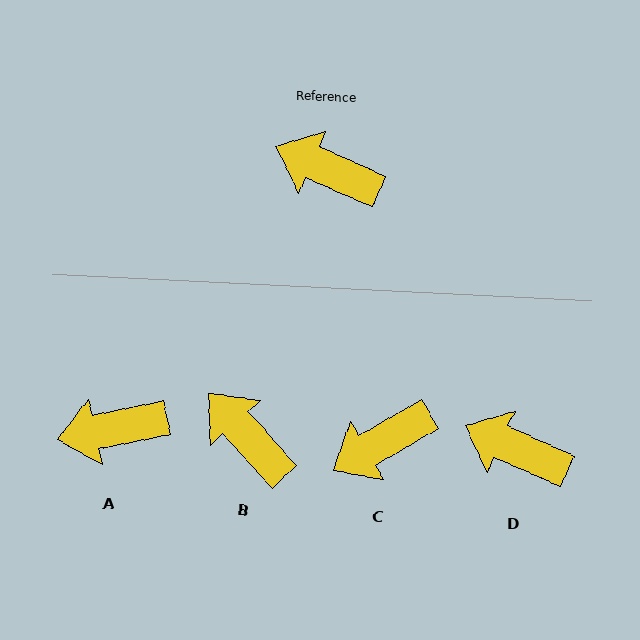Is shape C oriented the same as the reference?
No, it is off by about 54 degrees.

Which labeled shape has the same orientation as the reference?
D.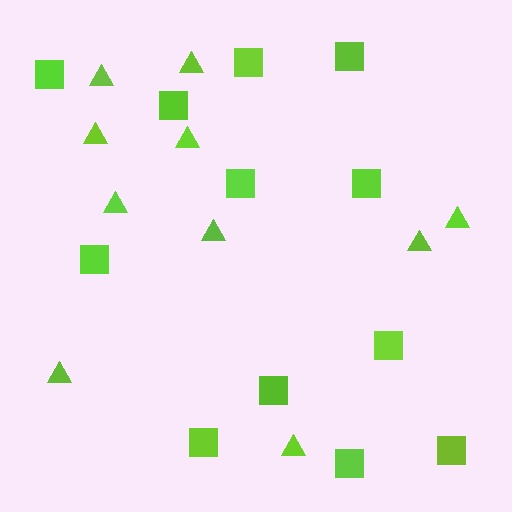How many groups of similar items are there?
There are 2 groups: one group of triangles (10) and one group of squares (12).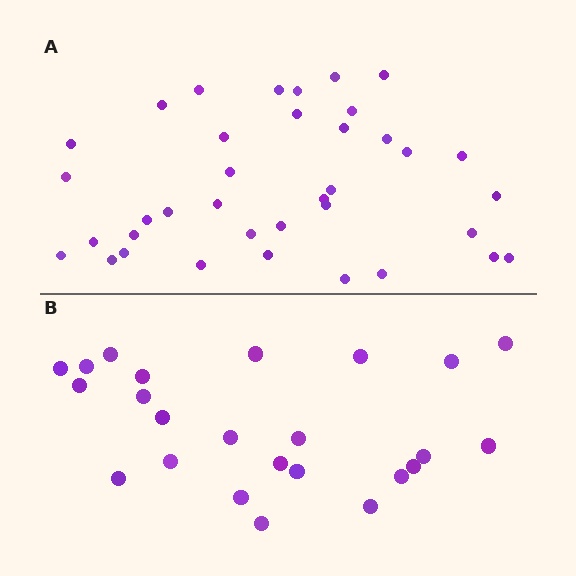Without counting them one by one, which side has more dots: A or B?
Region A (the top region) has more dots.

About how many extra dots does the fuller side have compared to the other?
Region A has approximately 15 more dots than region B.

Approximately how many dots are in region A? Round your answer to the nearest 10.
About 40 dots. (The exact count is 37, which rounds to 40.)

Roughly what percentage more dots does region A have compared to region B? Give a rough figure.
About 55% more.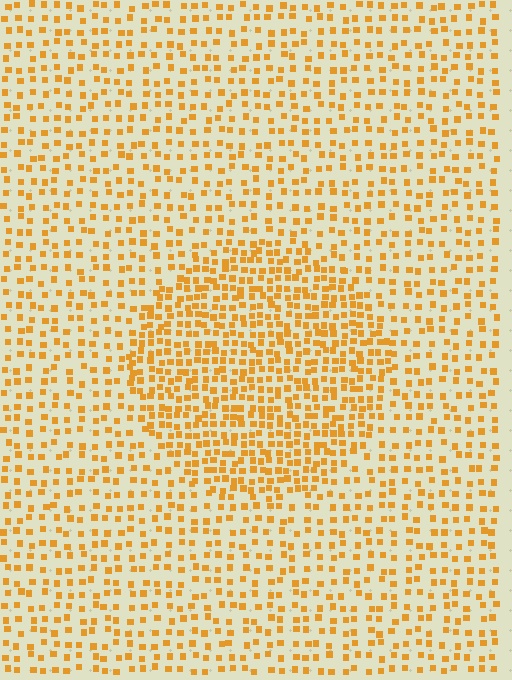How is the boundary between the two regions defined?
The boundary is defined by a change in element density (approximately 1.9x ratio). All elements are the same color, size, and shape.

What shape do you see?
I see a circle.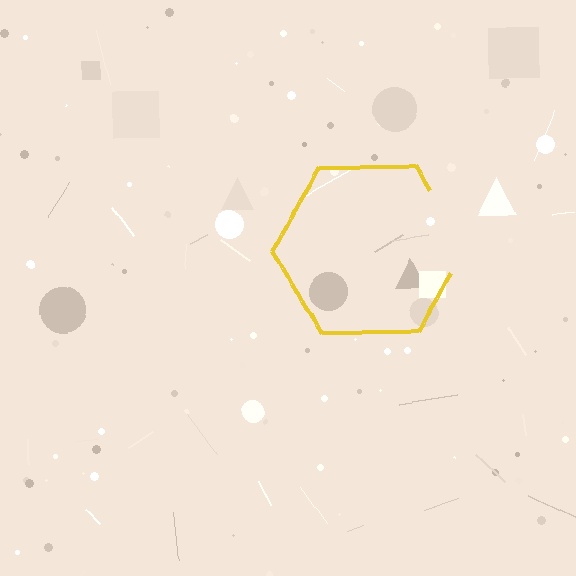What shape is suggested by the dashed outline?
The dashed outline suggests a hexagon.